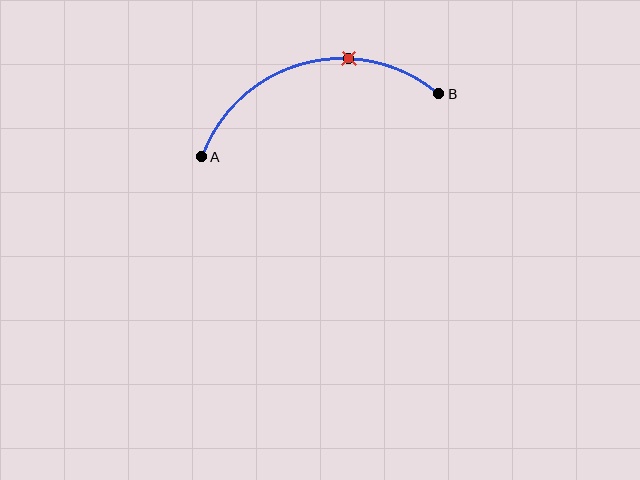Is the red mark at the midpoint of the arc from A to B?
No. The red mark lies on the arc but is closer to endpoint B. The arc midpoint would be at the point on the curve equidistant along the arc from both A and B.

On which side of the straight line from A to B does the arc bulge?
The arc bulges above the straight line connecting A and B.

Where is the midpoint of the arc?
The arc midpoint is the point on the curve farthest from the straight line joining A and B. It sits above that line.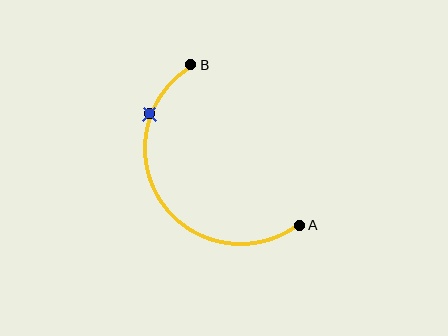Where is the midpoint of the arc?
The arc midpoint is the point on the curve farthest from the straight line joining A and B. It sits below and to the left of that line.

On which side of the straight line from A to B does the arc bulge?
The arc bulges below and to the left of the straight line connecting A and B.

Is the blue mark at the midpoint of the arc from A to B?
No. The blue mark lies on the arc but is closer to endpoint B. The arc midpoint would be at the point on the curve equidistant along the arc from both A and B.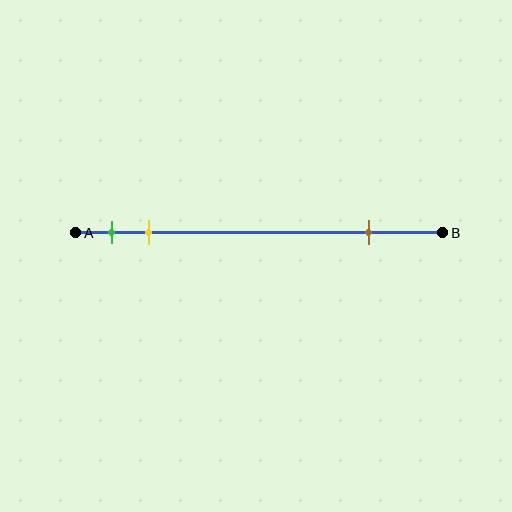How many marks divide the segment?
There are 3 marks dividing the segment.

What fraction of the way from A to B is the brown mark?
The brown mark is approximately 80% (0.8) of the way from A to B.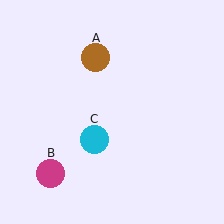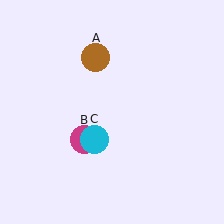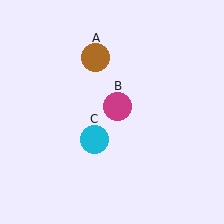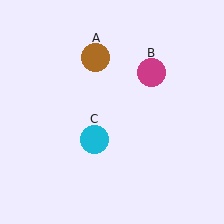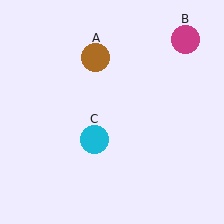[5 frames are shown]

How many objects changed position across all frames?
1 object changed position: magenta circle (object B).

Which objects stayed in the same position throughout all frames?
Brown circle (object A) and cyan circle (object C) remained stationary.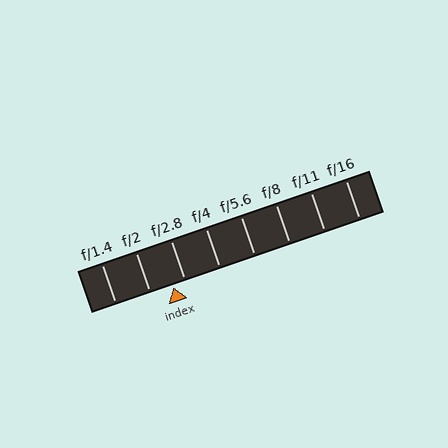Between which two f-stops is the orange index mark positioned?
The index mark is between f/2 and f/2.8.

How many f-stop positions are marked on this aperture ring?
There are 8 f-stop positions marked.